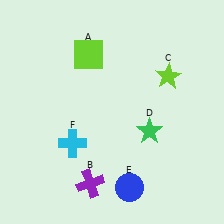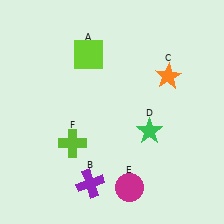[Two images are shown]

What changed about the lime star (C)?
In Image 1, C is lime. In Image 2, it changed to orange.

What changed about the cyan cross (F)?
In Image 1, F is cyan. In Image 2, it changed to lime.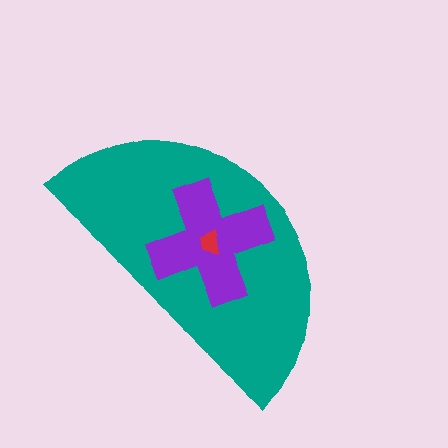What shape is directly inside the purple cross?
The red trapezoid.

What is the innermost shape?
The red trapezoid.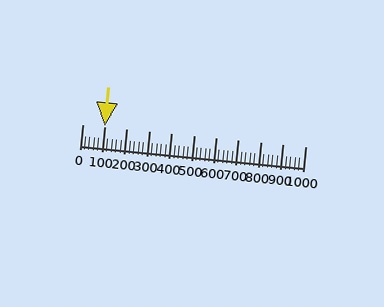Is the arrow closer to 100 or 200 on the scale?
The arrow is closer to 100.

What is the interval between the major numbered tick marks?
The major tick marks are spaced 100 units apart.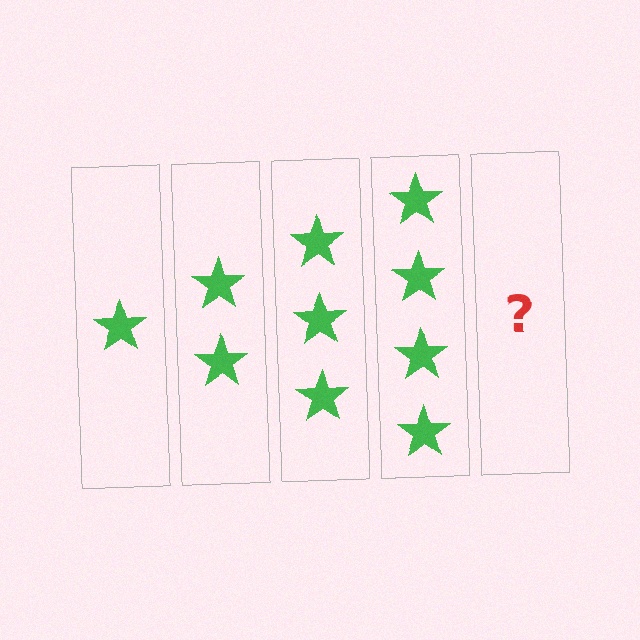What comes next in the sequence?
The next element should be 5 stars.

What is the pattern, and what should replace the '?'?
The pattern is that each step adds one more star. The '?' should be 5 stars.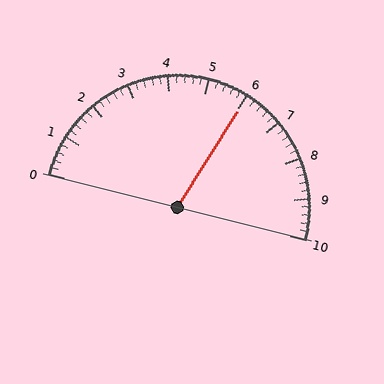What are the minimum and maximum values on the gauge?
The gauge ranges from 0 to 10.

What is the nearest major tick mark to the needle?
The nearest major tick mark is 6.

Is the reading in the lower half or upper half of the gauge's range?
The reading is in the upper half of the range (0 to 10).